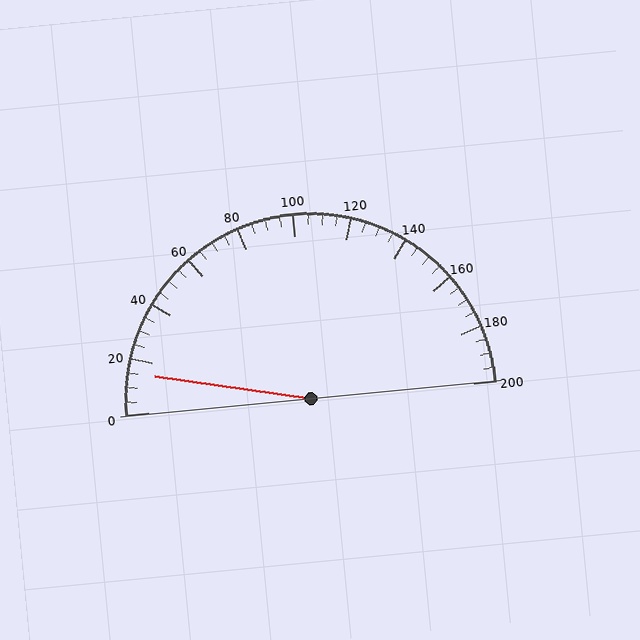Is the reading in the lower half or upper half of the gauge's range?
The reading is in the lower half of the range (0 to 200).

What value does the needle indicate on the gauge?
The needle indicates approximately 15.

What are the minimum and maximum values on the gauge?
The gauge ranges from 0 to 200.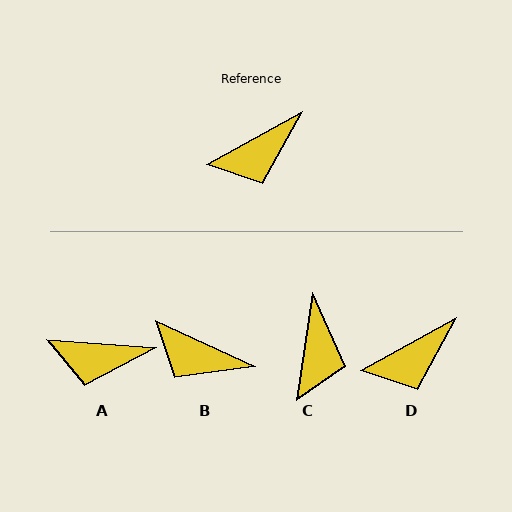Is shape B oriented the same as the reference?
No, it is off by about 53 degrees.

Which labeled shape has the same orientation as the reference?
D.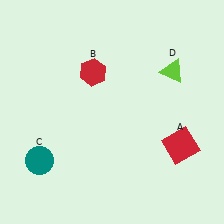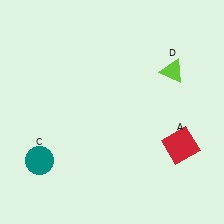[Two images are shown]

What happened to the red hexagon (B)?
The red hexagon (B) was removed in Image 2. It was in the top-left area of Image 1.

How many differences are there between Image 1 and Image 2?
There is 1 difference between the two images.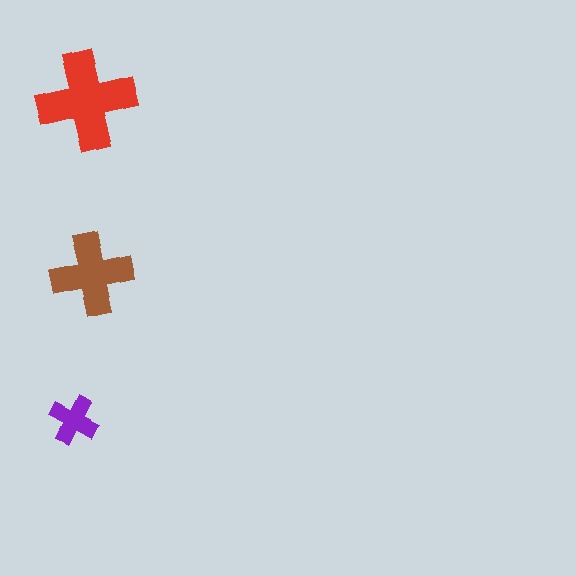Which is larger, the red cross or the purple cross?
The red one.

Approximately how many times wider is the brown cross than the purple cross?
About 1.5 times wider.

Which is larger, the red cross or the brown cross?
The red one.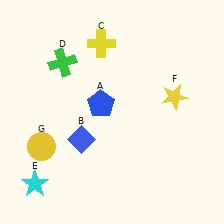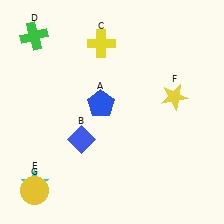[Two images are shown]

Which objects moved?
The objects that moved are: the green cross (D), the yellow circle (G).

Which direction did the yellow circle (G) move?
The yellow circle (G) moved down.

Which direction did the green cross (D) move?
The green cross (D) moved left.